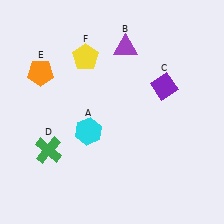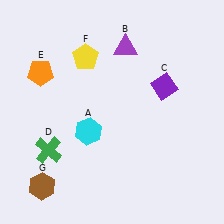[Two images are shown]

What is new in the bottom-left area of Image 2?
A brown hexagon (G) was added in the bottom-left area of Image 2.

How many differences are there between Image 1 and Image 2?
There is 1 difference between the two images.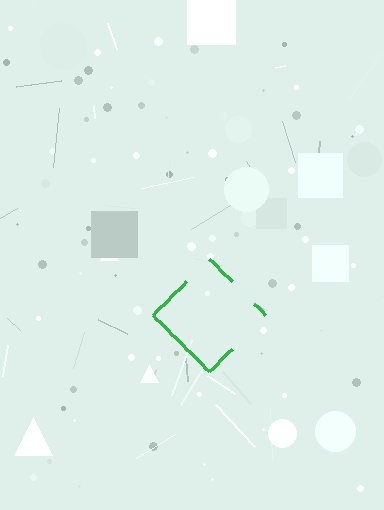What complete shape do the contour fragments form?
The contour fragments form a diamond.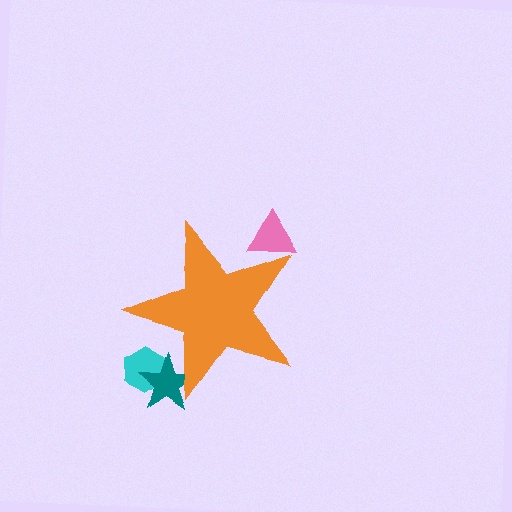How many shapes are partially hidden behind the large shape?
3 shapes are partially hidden.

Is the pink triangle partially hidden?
Yes, the pink triangle is partially hidden behind the orange star.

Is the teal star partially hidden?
Yes, the teal star is partially hidden behind the orange star.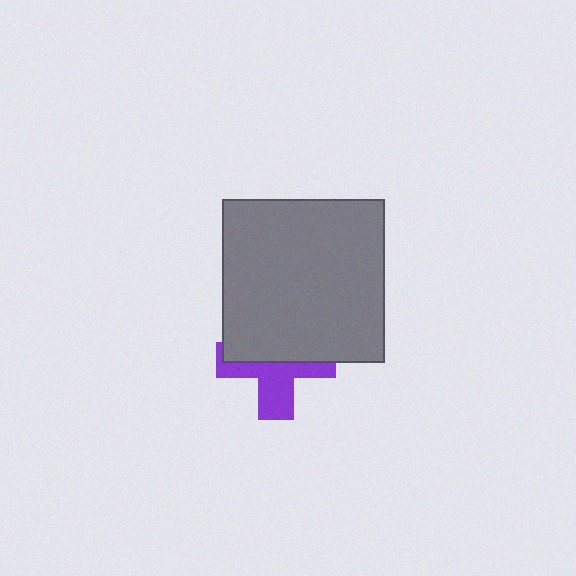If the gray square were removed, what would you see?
You would see the complete purple cross.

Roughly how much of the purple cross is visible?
About half of it is visible (roughly 45%).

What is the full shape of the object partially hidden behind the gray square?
The partially hidden object is a purple cross.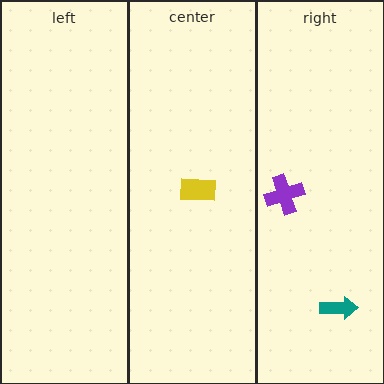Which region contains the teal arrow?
The right region.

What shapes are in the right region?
The purple cross, the teal arrow.